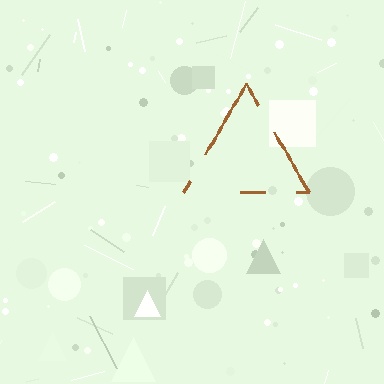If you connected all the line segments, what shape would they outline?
They would outline a triangle.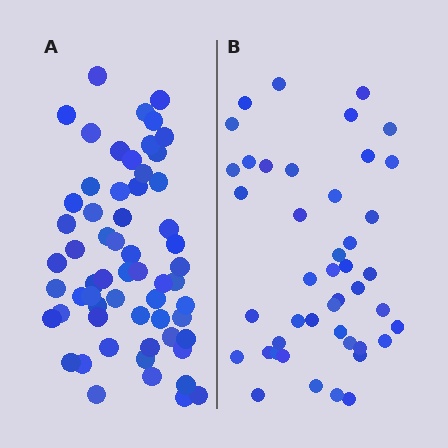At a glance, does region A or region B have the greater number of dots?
Region A (the left region) has more dots.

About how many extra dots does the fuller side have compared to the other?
Region A has approximately 15 more dots than region B.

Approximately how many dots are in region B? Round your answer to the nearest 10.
About 40 dots. (The exact count is 44, which rounds to 40.)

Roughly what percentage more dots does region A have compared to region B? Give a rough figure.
About 35% more.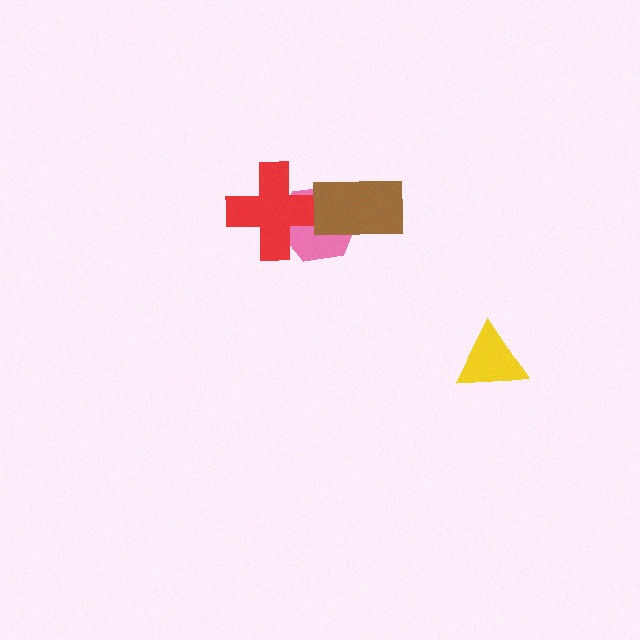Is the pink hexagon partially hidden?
Yes, it is partially covered by another shape.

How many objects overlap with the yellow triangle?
0 objects overlap with the yellow triangle.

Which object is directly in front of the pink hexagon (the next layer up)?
The red cross is directly in front of the pink hexagon.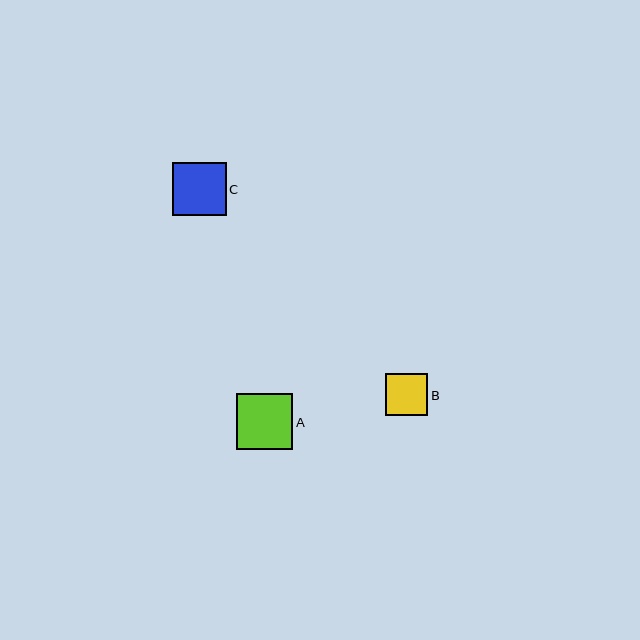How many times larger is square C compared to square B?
Square C is approximately 1.3 times the size of square B.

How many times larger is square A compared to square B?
Square A is approximately 1.3 times the size of square B.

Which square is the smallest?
Square B is the smallest with a size of approximately 43 pixels.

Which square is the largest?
Square A is the largest with a size of approximately 56 pixels.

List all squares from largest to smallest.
From largest to smallest: A, C, B.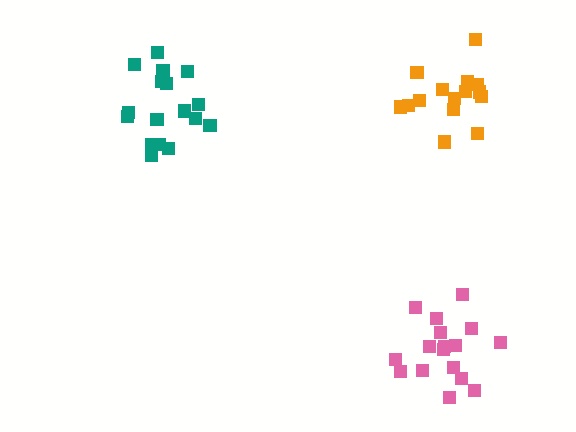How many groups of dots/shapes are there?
There are 3 groups.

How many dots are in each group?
Group 1: 15 dots, Group 2: 17 dots, Group 3: 17 dots (49 total).